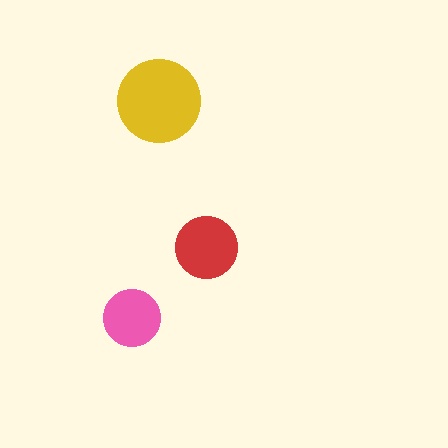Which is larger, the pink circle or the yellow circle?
The yellow one.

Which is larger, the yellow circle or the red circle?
The yellow one.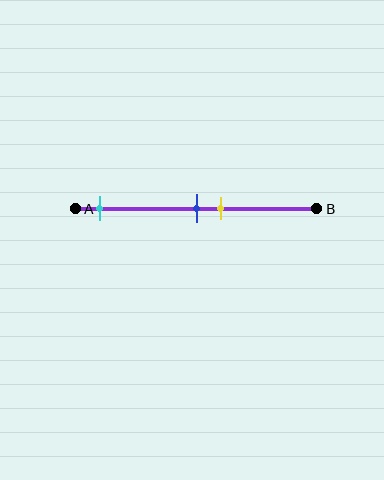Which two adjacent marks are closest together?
The blue and yellow marks are the closest adjacent pair.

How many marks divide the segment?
There are 3 marks dividing the segment.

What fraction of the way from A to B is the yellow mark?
The yellow mark is approximately 60% (0.6) of the way from A to B.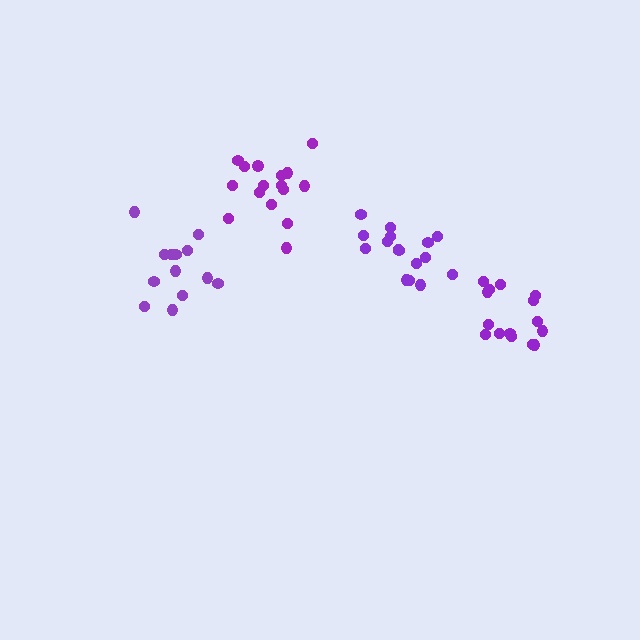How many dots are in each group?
Group 1: 15 dots, Group 2: 16 dots, Group 3: 13 dots, Group 4: 16 dots (60 total).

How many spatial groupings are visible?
There are 4 spatial groupings.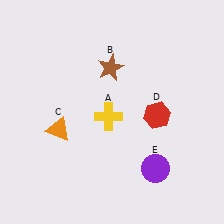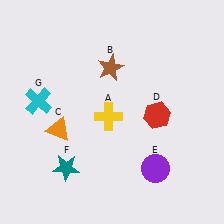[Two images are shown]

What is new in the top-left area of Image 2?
A cyan cross (G) was added in the top-left area of Image 2.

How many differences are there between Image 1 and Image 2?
There are 2 differences between the two images.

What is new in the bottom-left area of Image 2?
A teal star (F) was added in the bottom-left area of Image 2.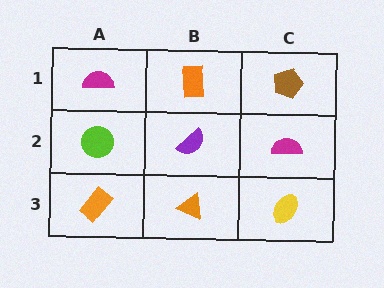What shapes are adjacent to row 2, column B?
An orange rectangle (row 1, column B), an orange triangle (row 3, column B), a lime circle (row 2, column A), a magenta semicircle (row 2, column C).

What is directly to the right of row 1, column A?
An orange rectangle.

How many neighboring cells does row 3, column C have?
2.